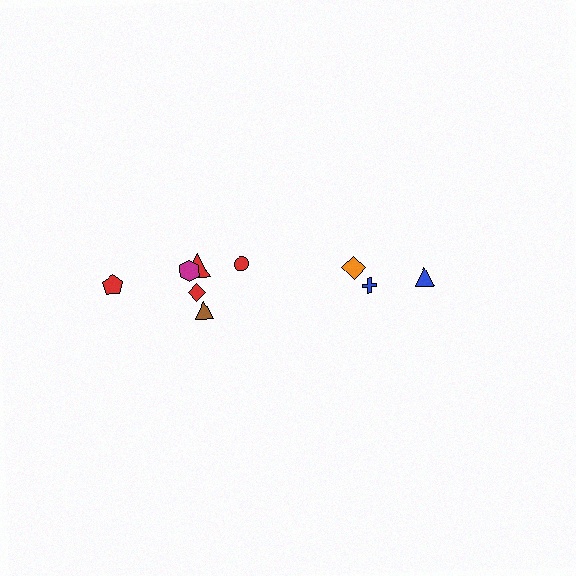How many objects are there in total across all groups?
There are 9 objects.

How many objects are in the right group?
There are 3 objects.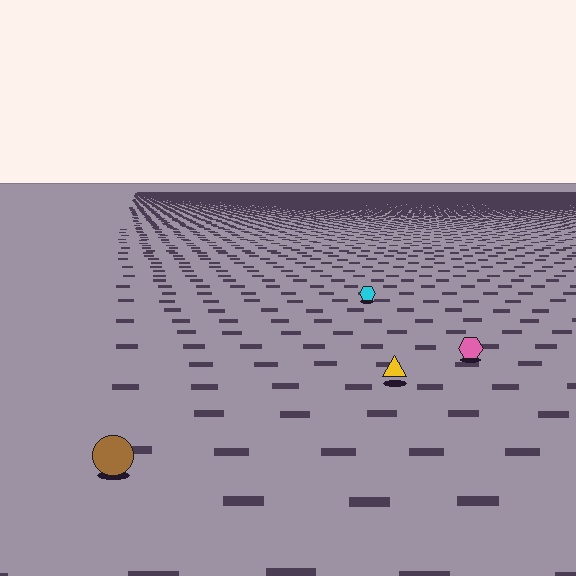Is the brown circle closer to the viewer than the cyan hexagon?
Yes. The brown circle is closer — you can tell from the texture gradient: the ground texture is coarser near it.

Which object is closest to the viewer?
The brown circle is closest. The texture marks near it are larger and more spread out.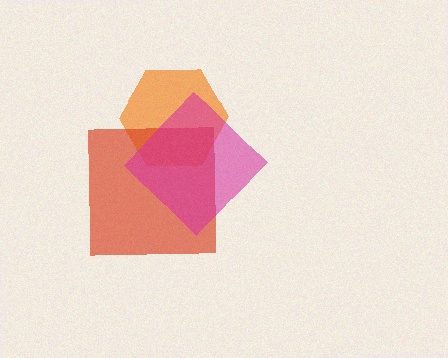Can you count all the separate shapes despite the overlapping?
Yes, there are 3 separate shapes.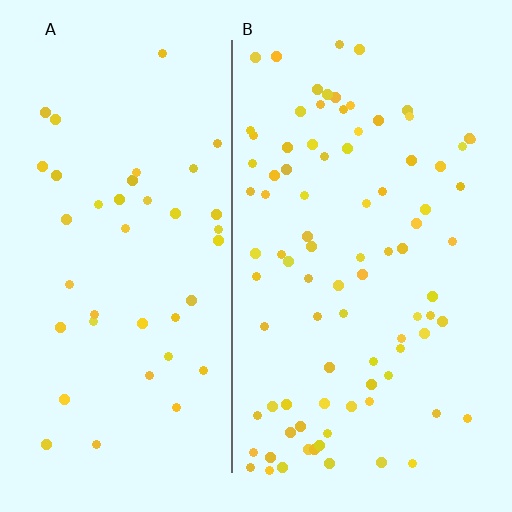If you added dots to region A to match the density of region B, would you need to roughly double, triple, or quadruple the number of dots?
Approximately double.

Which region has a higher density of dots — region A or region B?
B (the right).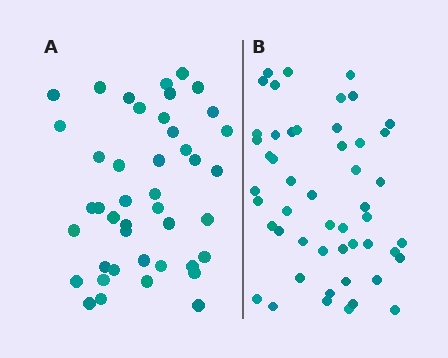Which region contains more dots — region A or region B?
Region B (the right region) has more dots.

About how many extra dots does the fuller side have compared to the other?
Region B has roughly 8 or so more dots than region A.